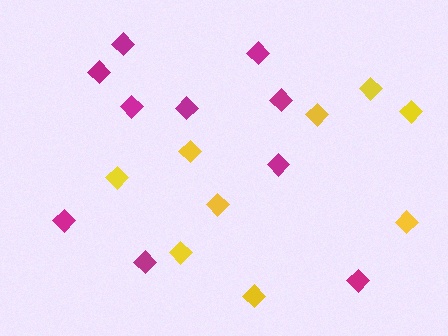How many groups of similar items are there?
There are 2 groups: one group of yellow diamonds (9) and one group of magenta diamonds (10).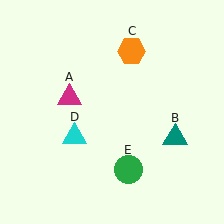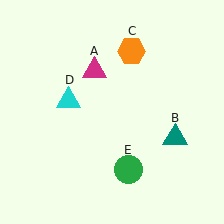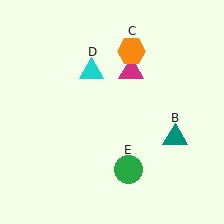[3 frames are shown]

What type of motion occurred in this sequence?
The magenta triangle (object A), cyan triangle (object D) rotated clockwise around the center of the scene.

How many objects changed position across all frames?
2 objects changed position: magenta triangle (object A), cyan triangle (object D).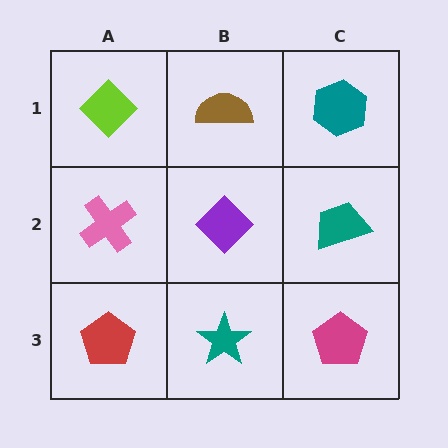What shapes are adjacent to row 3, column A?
A pink cross (row 2, column A), a teal star (row 3, column B).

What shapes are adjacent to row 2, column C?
A teal hexagon (row 1, column C), a magenta pentagon (row 3, column C), a purple diamond (row 2, column B).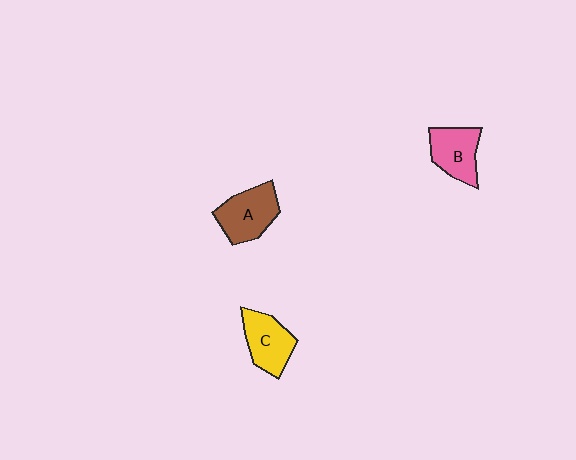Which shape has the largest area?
Shape A (brown).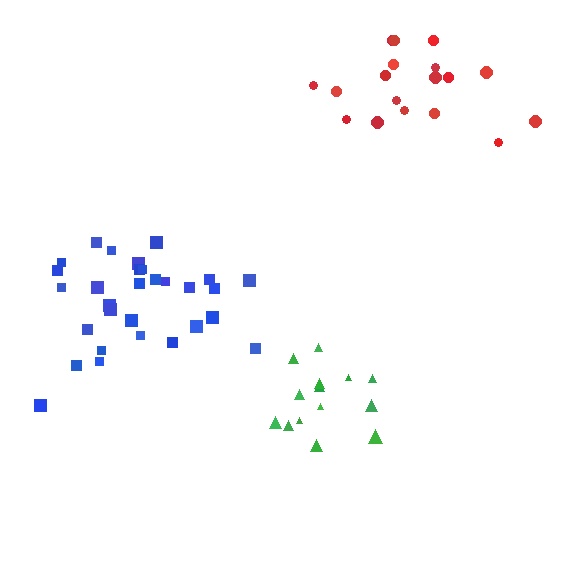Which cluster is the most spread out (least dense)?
Red.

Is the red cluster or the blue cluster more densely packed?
Blue.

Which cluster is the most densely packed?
Blue.